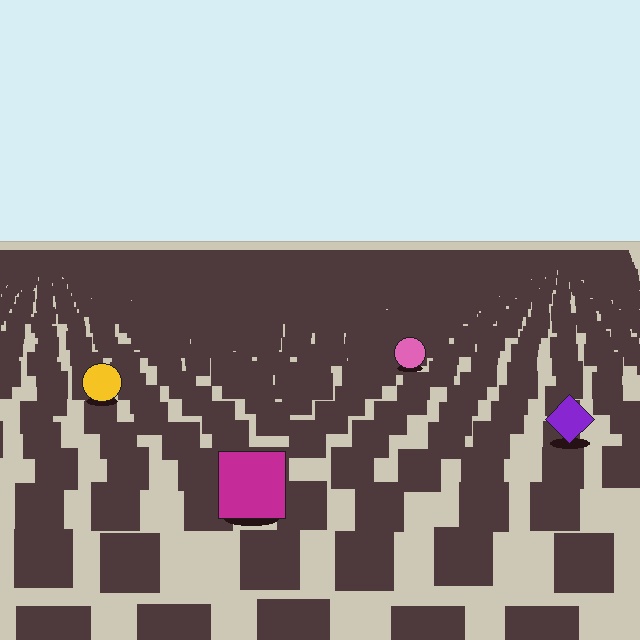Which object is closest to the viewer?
The magenta square is closest. The texture marks near it are larger and more spread out.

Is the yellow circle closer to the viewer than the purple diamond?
No. The purple diamond is closer — you can tell from the texture gradient: the ground texture is coarser near it.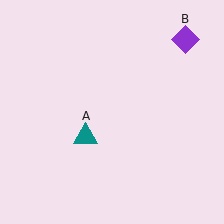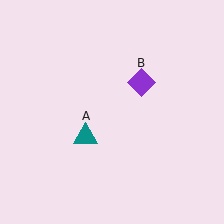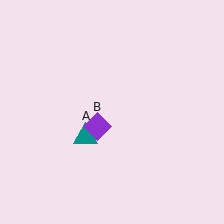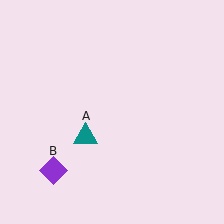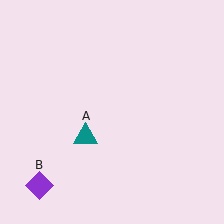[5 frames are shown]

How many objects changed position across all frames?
1 object changed position: purple diamond (object B).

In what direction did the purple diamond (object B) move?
The purple diamond (object B) moved down and to the left.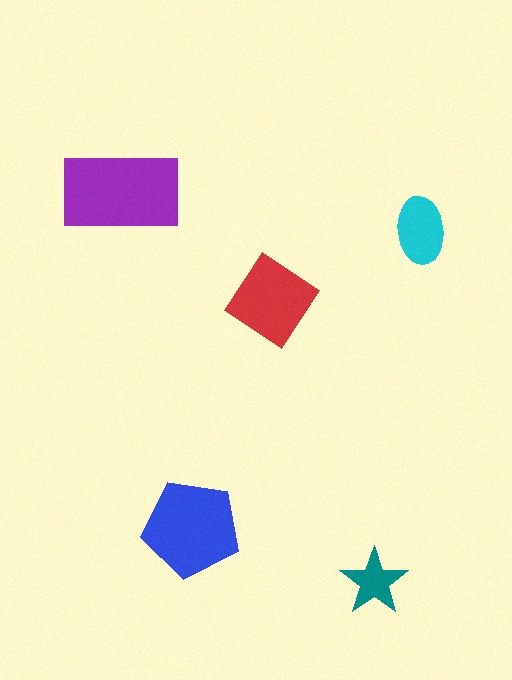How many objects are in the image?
There are 5 objects in the image.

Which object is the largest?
The purple rectangle.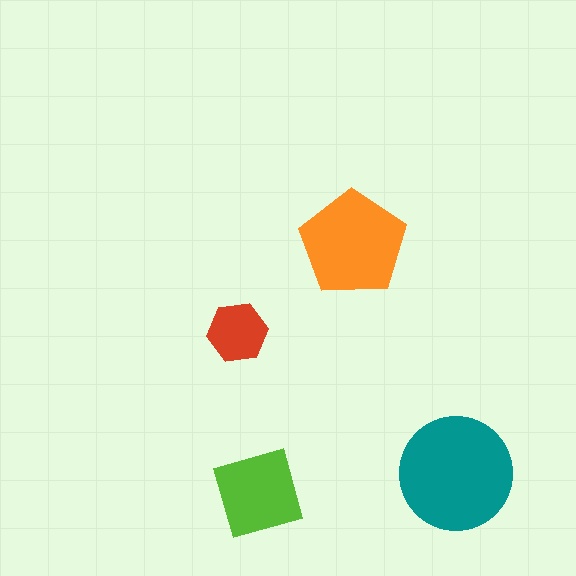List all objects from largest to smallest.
The teal circle, the orange pentagon, the lime diamond, the red hexagon.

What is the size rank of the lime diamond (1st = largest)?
3rd.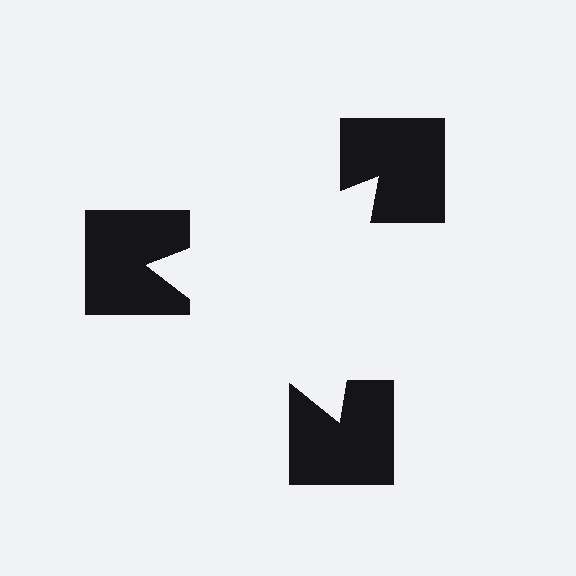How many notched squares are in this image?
There are 3 — one at each vertex of the illusory triangle.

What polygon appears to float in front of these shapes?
An illusory triangle — its edges are inferred from the aligned wedge cuts in the notched squares, not physically drawn.